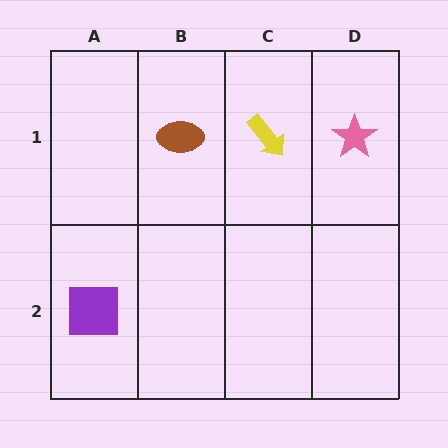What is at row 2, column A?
A purple square.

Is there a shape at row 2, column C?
No, that cell is empty.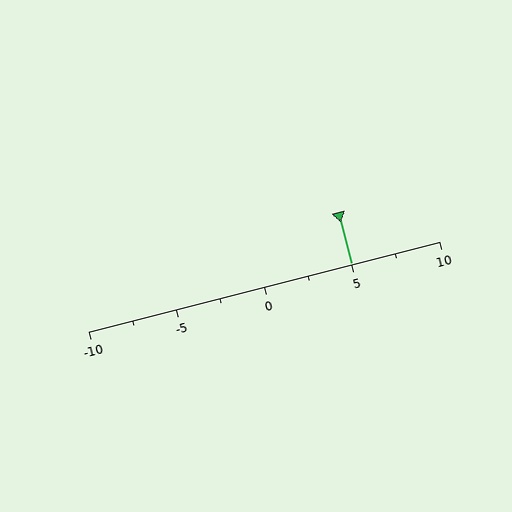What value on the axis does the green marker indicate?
The marker indicates approximately 5.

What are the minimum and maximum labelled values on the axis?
The axis runs from -10 to 10.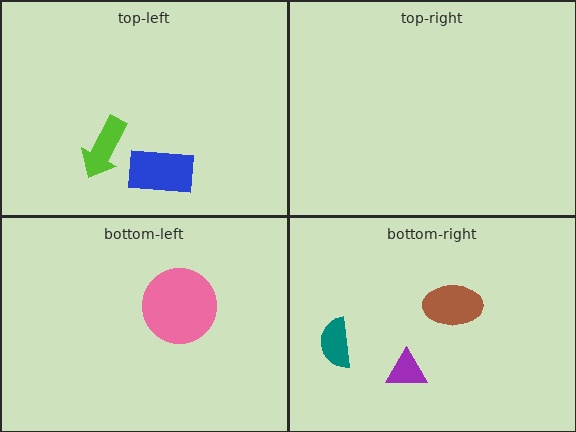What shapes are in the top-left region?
The blue rectangle, the lime arrow.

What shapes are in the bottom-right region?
The teal semicircle, the brown ellipse, the purple triangle.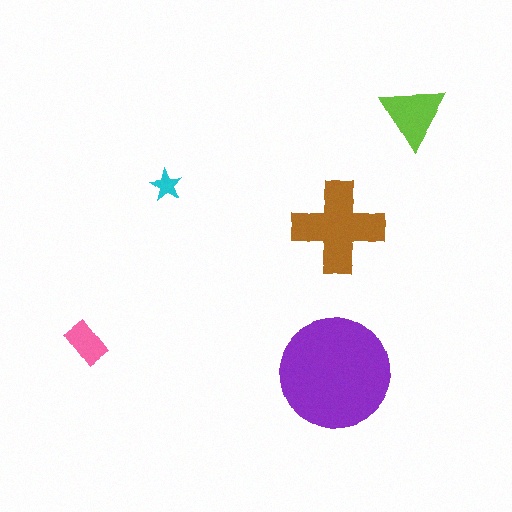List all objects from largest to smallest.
The purple circle, the brown cross, the lime triangle, the pink rectangle, the cyan star.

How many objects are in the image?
There are 5 objects in the image.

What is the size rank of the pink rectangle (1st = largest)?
4th.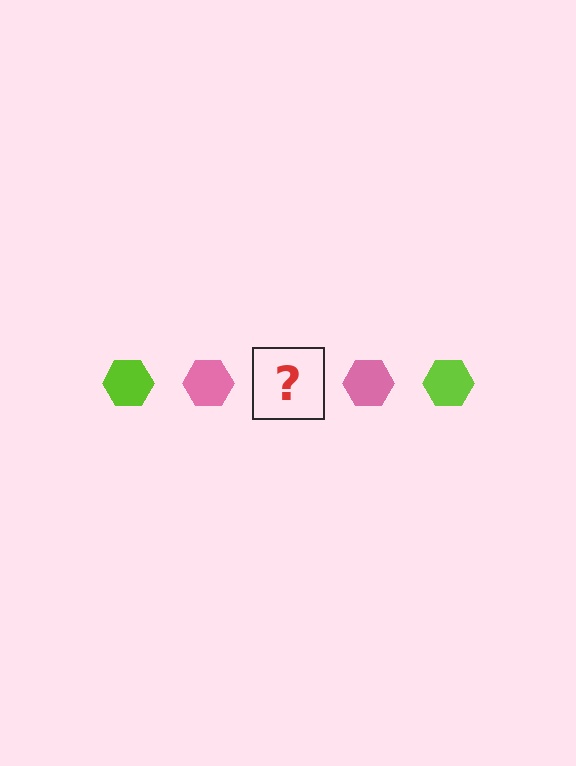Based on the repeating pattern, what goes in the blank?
The blank should be a lime hexagon.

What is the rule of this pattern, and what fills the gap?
The rule is that the pattern cycles through lime, pink hexagons. The gap should be filled with a lime hexagon.